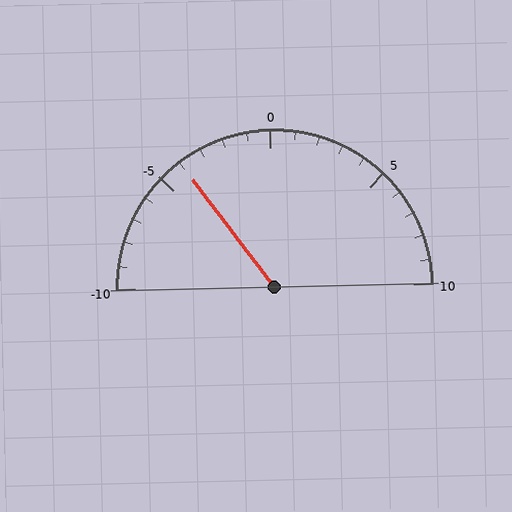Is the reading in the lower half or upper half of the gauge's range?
The reading is in the lower half of the range (-10 to 10).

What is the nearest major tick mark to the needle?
The nearest major tick mark is -5.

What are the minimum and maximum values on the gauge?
The gauge ranges from -10 to 10.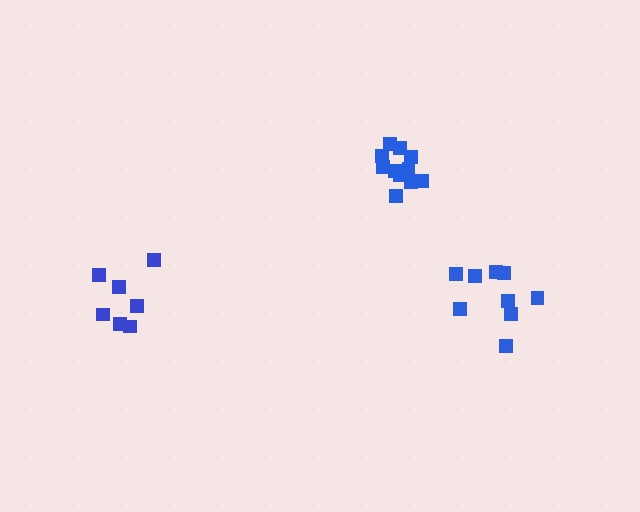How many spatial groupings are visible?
There are 3 spatial groupings.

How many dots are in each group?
Group 1: 7 dots, Group 2: 9 dots, Group 3: 11 dots (27 total).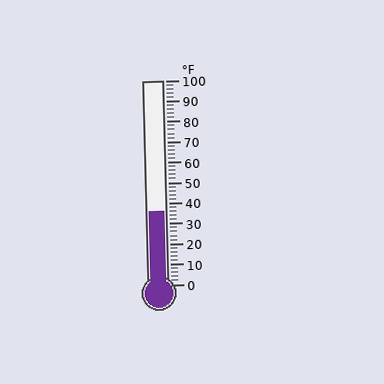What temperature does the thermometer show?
The thermometer shows approximately 36°F.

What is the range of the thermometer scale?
The thermometer scale ranges from 0°F to 100°F.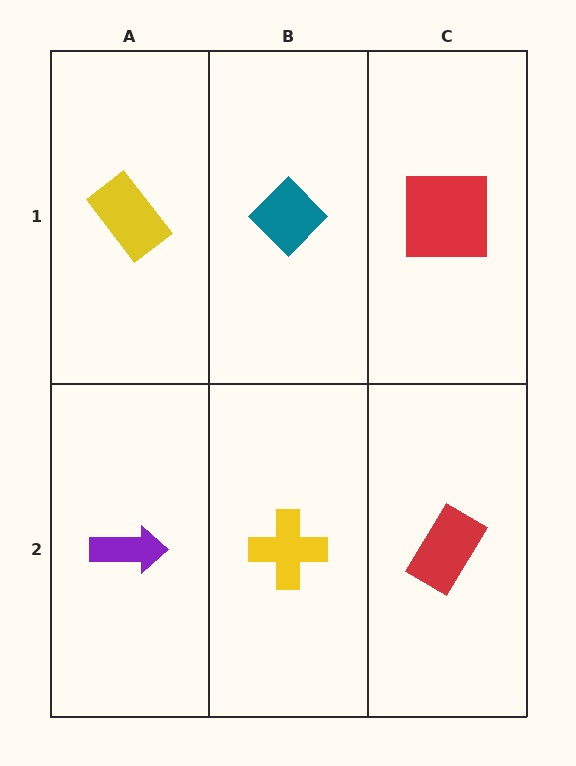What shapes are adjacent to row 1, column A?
A purple arrow (row 2, column A), a teal diamond (row 1, column B).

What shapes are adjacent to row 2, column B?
A teal diamond (row 1, column B), a purple arrow (row 2, column A), a red rectangle (row 2, column C).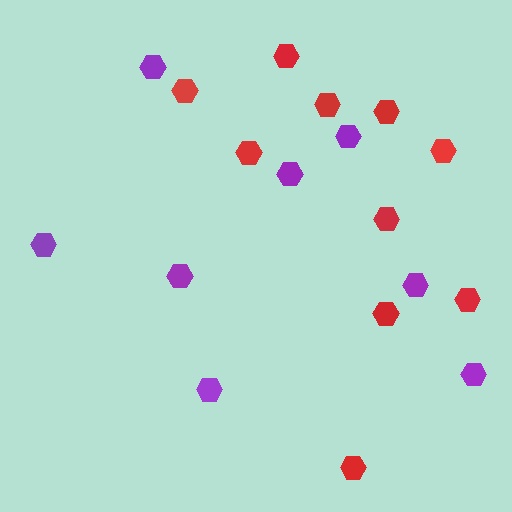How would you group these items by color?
There are 2 groups: one group of purple hexagons (8) and one group of red hexagons (10).